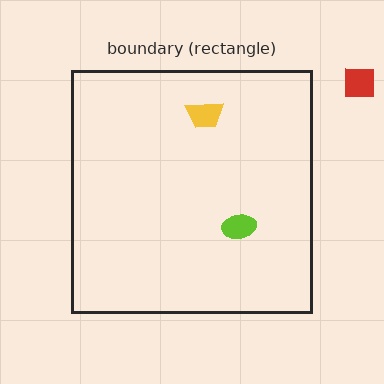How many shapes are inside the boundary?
2 inside, 1 outside.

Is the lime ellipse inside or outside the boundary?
Inside.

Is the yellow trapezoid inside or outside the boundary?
Inside.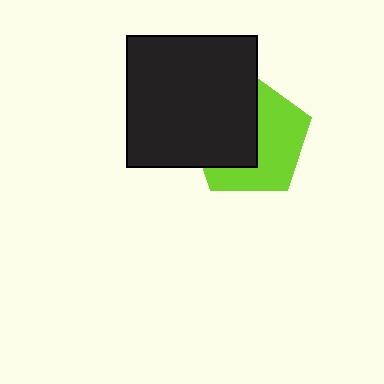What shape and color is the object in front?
The object in front is a black square.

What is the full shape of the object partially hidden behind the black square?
The partially hidden object is a lime pentagon.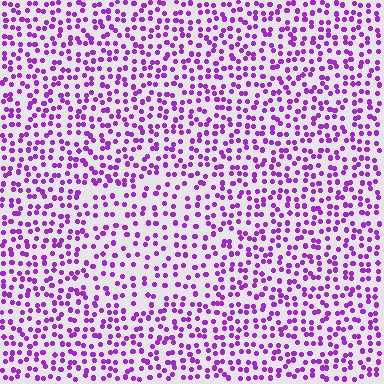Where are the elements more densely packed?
The elements are more densely packed outside the rectangle boundary.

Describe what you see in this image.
The image contains small purple elements arranged at two different densities. A rectangle-shaped region is visible where the elements are less densely packed than the surrounding area.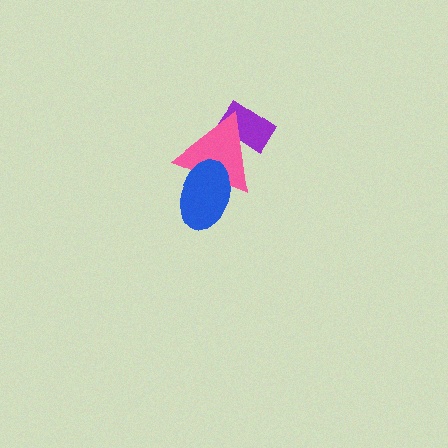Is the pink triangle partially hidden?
Yes, it is partially covered by another shape.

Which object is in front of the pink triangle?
The blue ellipse is in front of the pink triangle.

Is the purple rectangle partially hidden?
Yes, it is partially covered by another shape.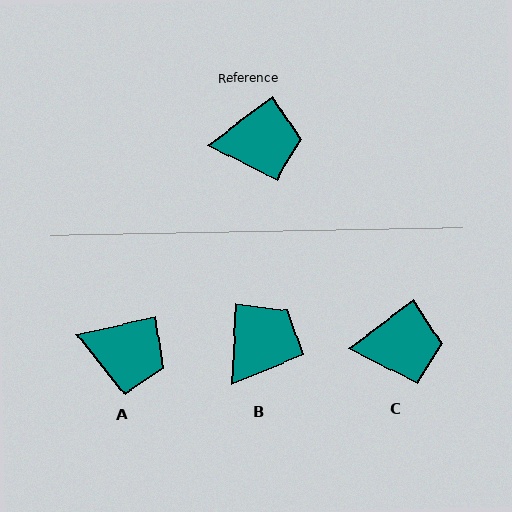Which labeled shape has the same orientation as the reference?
C.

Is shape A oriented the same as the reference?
No, it is off by about 25 degrees.